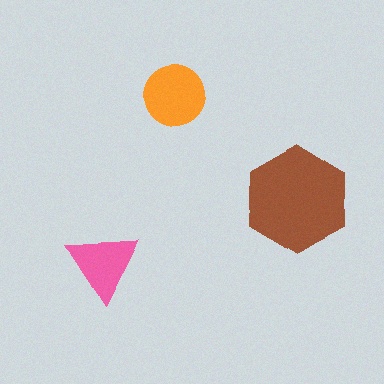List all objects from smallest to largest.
The pink triangle, the orange circle, the brown hexagon.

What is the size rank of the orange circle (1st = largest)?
2nd.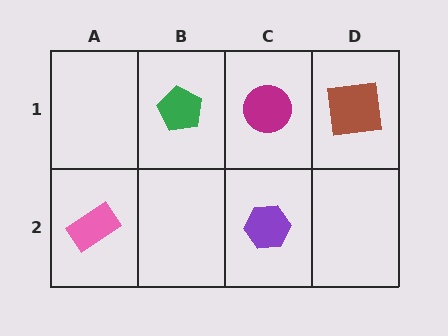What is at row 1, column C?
A magenta circle.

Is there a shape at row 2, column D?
No, that cell is empty.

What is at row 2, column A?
A pink rectangle.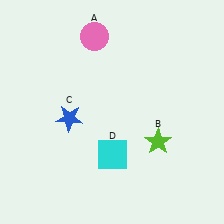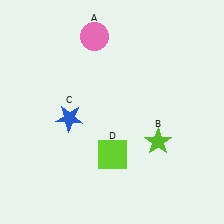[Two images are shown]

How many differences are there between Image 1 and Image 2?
There is 1 difference between the two images.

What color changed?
The square (D) changed from cyan in Image 1 to lime in Image 2.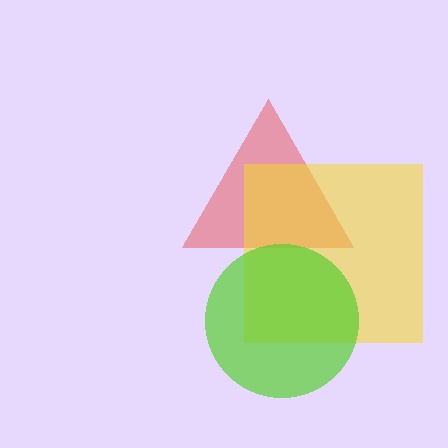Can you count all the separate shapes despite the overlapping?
Yes, there are 3 separate shapes.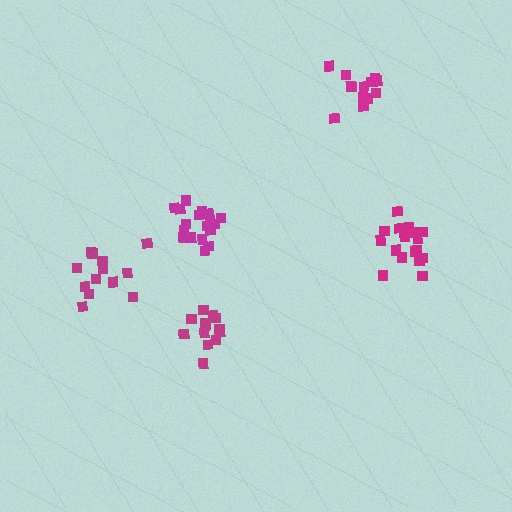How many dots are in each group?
Group 1: 18 dots, Group 2: 12 dots, Group 3: 13 dots, Group 4: 13 dots, Group 5: 18 dots (74 total).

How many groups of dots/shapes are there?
There are 5 groups.